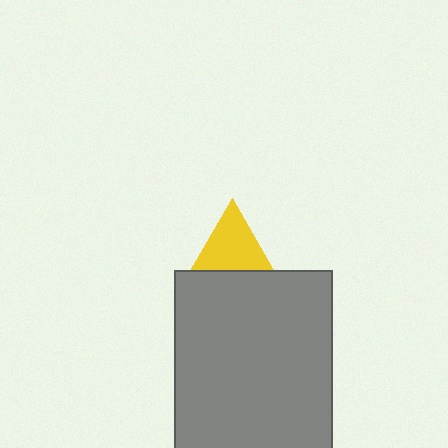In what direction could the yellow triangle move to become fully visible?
The yellow triangle could move up. That would shift it out from behind the gray rectangle entirely.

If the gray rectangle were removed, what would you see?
You would see the complete yellow triangle.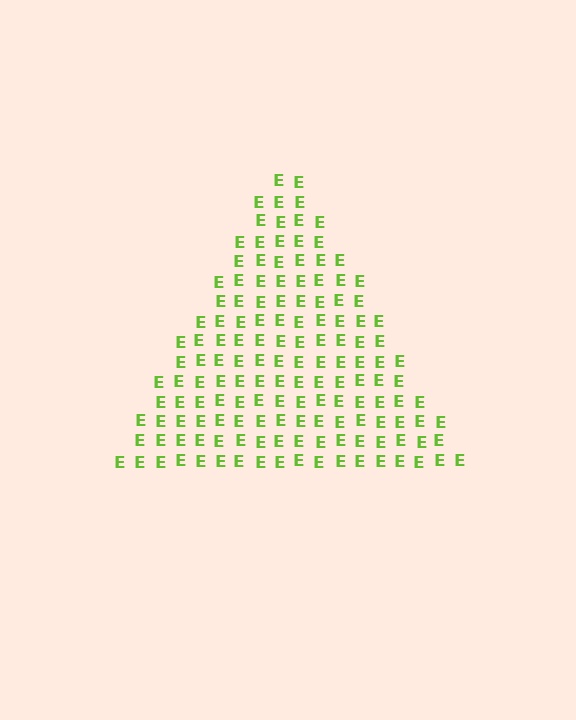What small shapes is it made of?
It is made of small letter E's.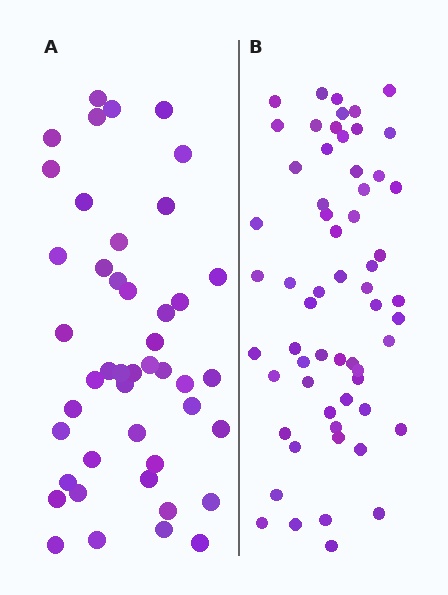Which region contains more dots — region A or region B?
Region B (the right region) has more dots.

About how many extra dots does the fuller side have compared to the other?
Region B has approximately 15 more dots than region A.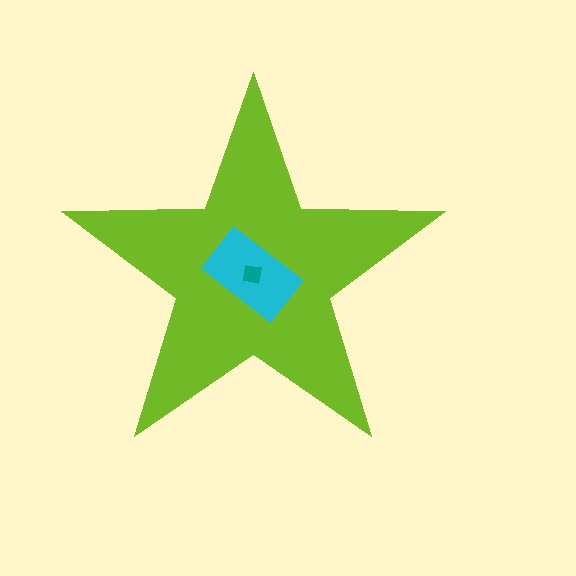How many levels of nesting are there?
3.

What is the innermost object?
The teal square.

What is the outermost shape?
The lime star.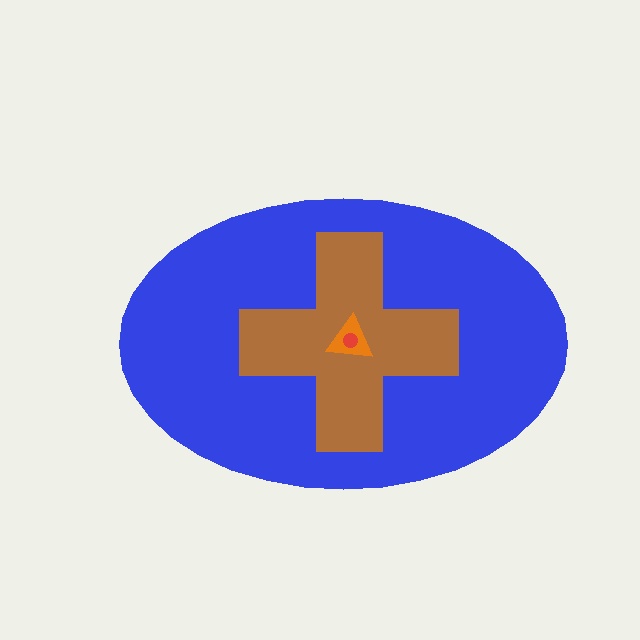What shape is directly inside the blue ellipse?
The brown cross.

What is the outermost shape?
The blue ellipse.